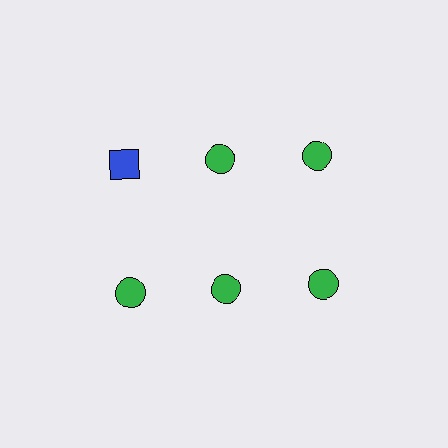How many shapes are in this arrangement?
There are 6 shapes arranged in a grid pattern.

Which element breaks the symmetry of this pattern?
The blue square in the top row, leftmost column breaks the symmetry. All other shapes are green circles.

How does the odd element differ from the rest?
It differs in both color (blue instead of green) and shape (square instead of circle).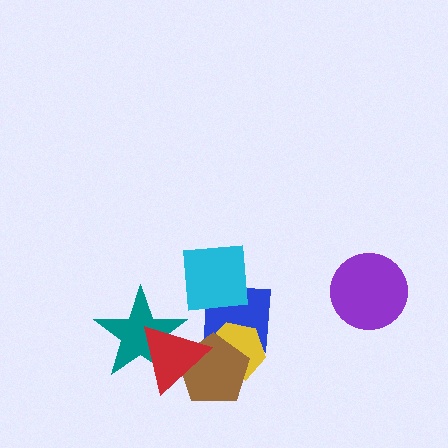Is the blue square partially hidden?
Yes, it is partially covered by another shape.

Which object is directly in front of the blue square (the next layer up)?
The yellow hexagon is directly in front of the blue square.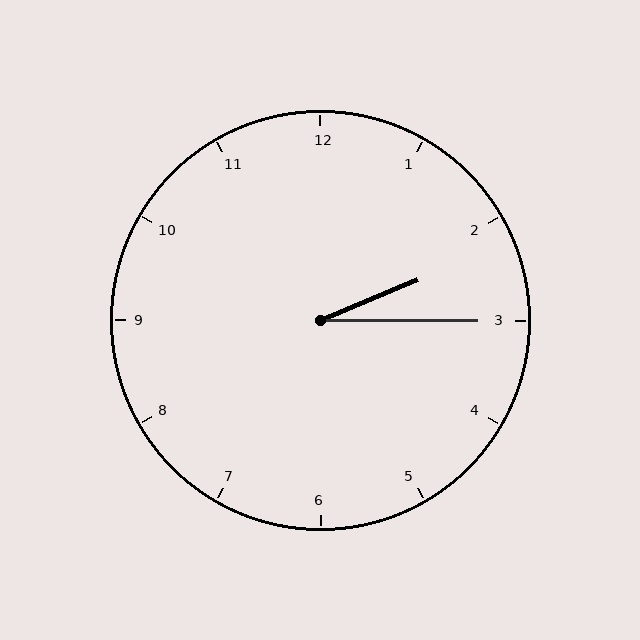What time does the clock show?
2:15.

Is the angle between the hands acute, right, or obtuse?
It is acute.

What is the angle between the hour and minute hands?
Approximately 22 degrees.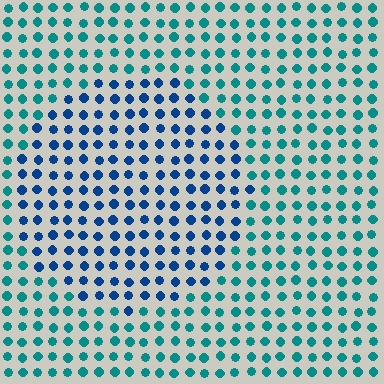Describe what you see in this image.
The image is filled with small teal elements in a uniform arrangement. A circle-shaped region is visible where the elements are tinted to a slightly different hue, forming a subtle color boundary.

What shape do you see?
I see a circle.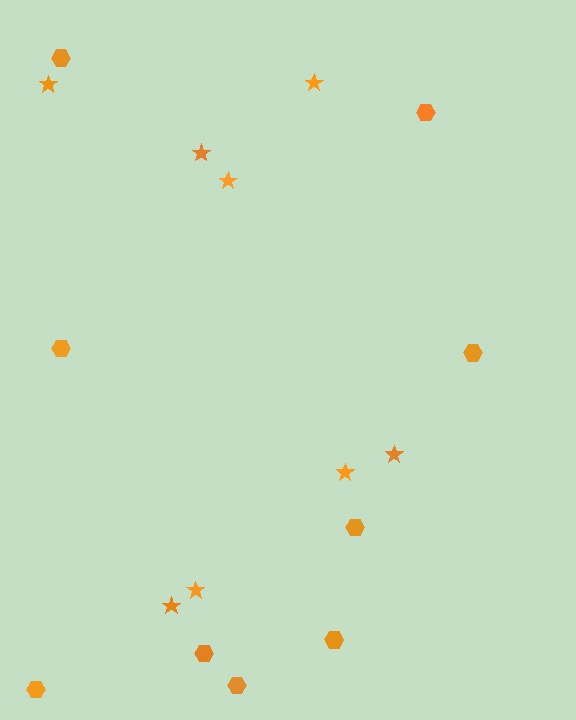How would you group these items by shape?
There are 2 groups: one group of hexagons (9) and one group of stars (8).